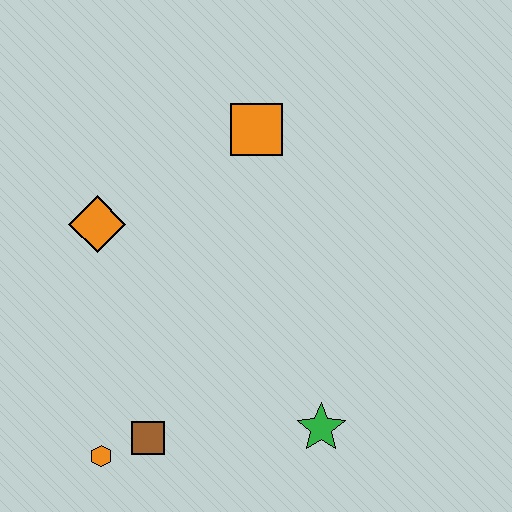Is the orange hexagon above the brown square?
No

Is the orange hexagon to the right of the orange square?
No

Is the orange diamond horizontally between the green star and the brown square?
No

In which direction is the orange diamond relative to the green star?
The orange diamond is to the left of the green star.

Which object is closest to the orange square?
The orange diamond is closest to the orange square.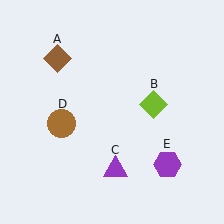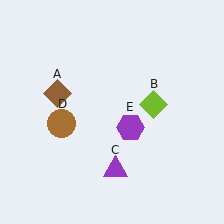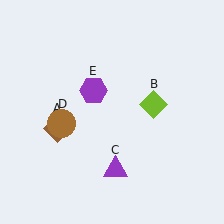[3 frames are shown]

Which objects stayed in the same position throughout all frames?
Lime diamond (object B) and purple triangle (object C) and brown circle (object D) remained stationary.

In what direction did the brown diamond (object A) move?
The brown diamond (object A) moved down.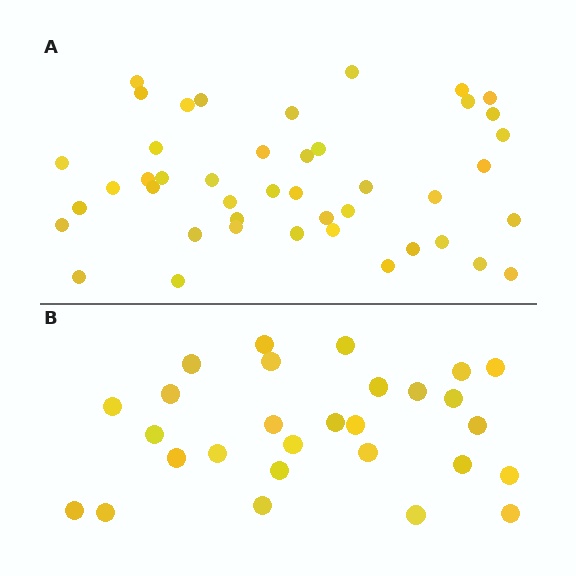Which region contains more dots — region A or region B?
Region A (the top region) has more dots.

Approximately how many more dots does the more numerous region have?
Region A has approximately 15 more dots than region B.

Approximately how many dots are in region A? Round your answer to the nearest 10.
About 40 dots. (The exact count is 44, which rounds to 40.)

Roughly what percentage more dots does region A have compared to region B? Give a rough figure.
About 55% more.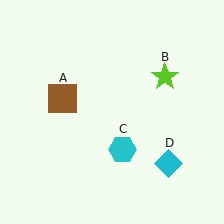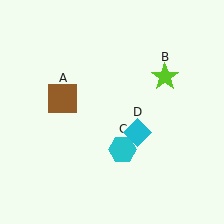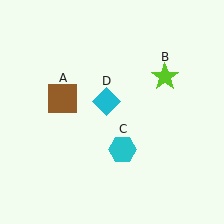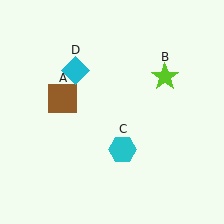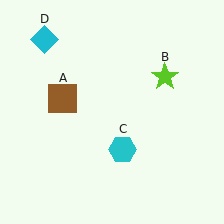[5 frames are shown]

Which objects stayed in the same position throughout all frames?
Brown square (object A) and lime star (object B) and cyan hexagon (object C) remained stationary.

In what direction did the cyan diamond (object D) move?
The cyan diamond (object D) moved up and to the left.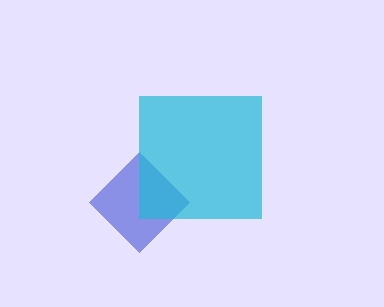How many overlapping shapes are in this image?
There are 2 overlapping shapes in the image.